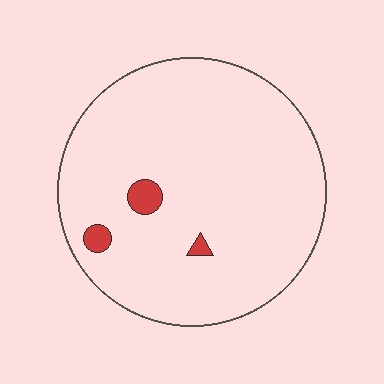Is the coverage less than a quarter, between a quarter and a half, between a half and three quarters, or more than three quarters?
Less than a quarter.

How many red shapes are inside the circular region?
3.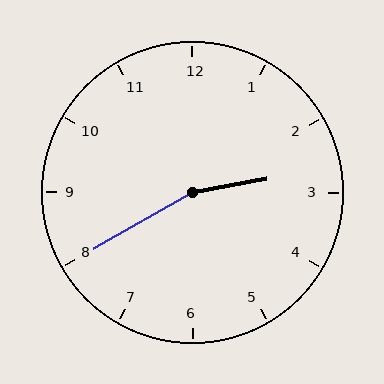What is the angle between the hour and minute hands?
Approximately 160 degrees.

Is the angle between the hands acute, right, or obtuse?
It is obtuse.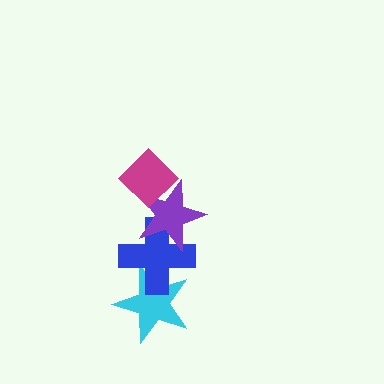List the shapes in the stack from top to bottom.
From top to bottom: the magenta diamond, the purple star, the blue cross, the cyan star.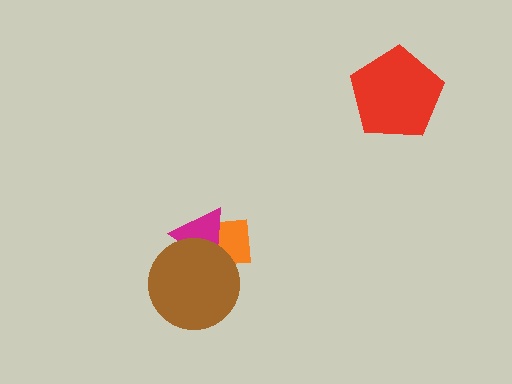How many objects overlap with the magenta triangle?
2 objects overlap with the magenta triangle.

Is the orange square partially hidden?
Yes, it is partially covered by another shape.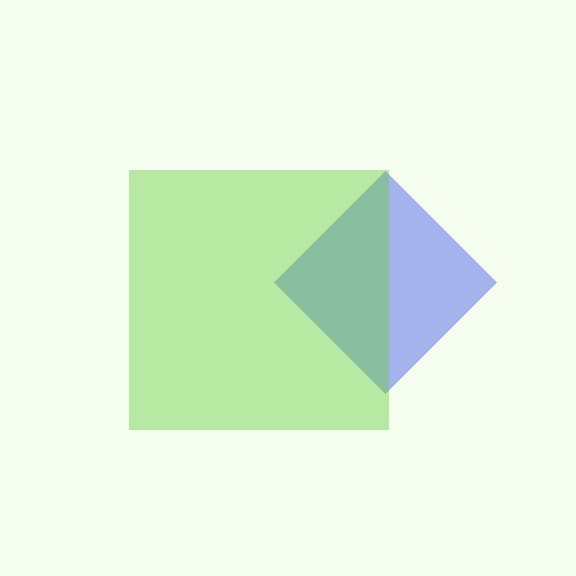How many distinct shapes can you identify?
There are 2 distinct shapes: a blue diamond, a lime square.